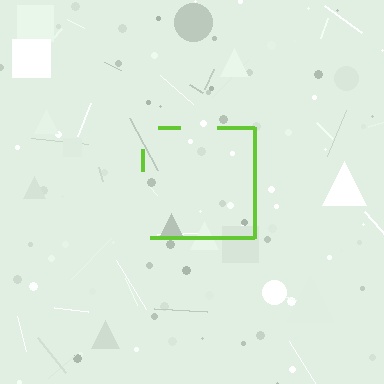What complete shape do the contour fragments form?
The contour fragments form a square.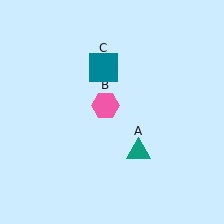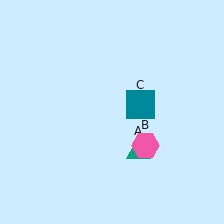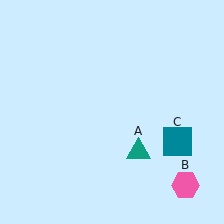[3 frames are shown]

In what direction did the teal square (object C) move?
The teal square (object C) moved down and to the right.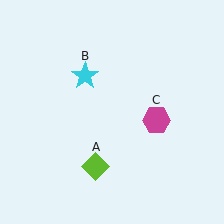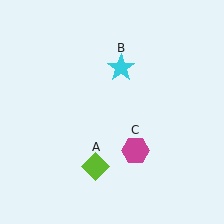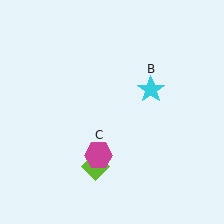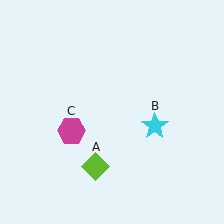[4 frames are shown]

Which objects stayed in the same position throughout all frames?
Lime diamond (object A) remained stationary.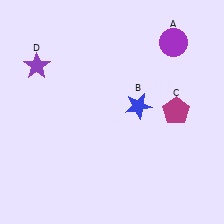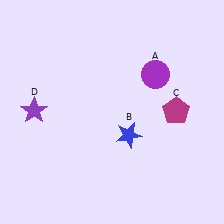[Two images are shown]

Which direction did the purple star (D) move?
The purple star (D) moved down.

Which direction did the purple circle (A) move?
The purple circle (A) moved down.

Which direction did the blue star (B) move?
The blue star (B) moved down.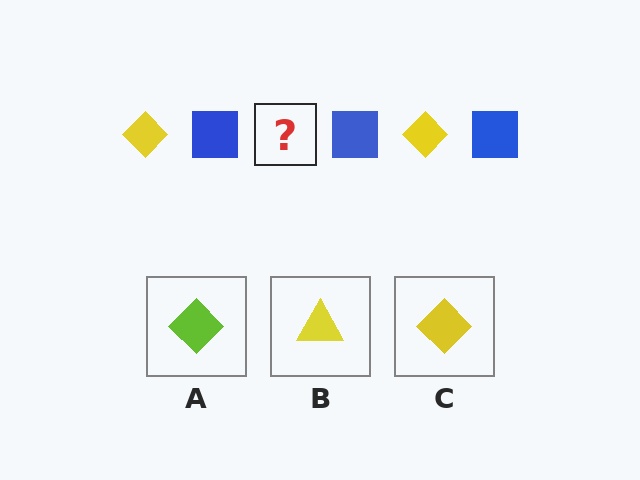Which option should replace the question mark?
Option C.